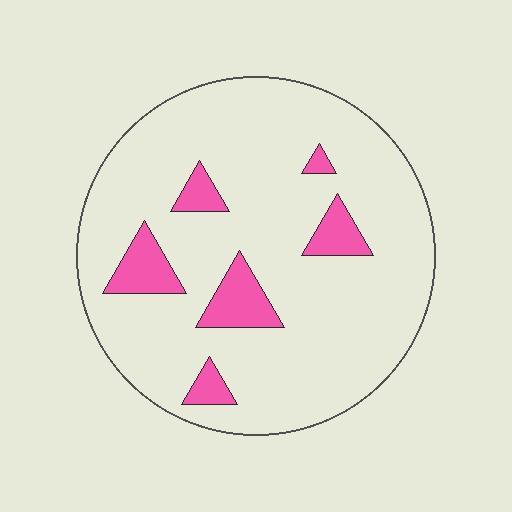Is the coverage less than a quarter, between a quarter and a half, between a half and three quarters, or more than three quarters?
Less than a quarter.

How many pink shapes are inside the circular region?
6.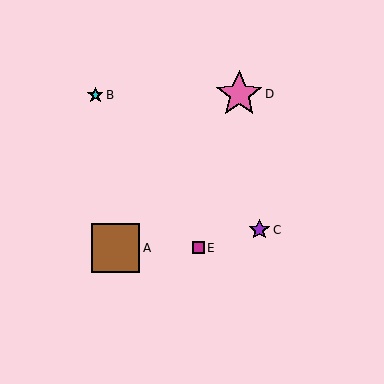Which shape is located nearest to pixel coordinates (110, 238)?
The brown square (labeled A) at (115, 248) is nearest to that location.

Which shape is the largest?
The brown square (labeled A) is the largest.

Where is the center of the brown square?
The center of the brown square is at (115, 248).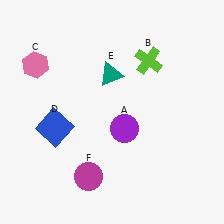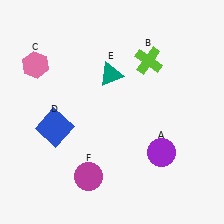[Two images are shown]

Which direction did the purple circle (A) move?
The purple circle (A) moved right.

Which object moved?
The purple circle (A) moved right.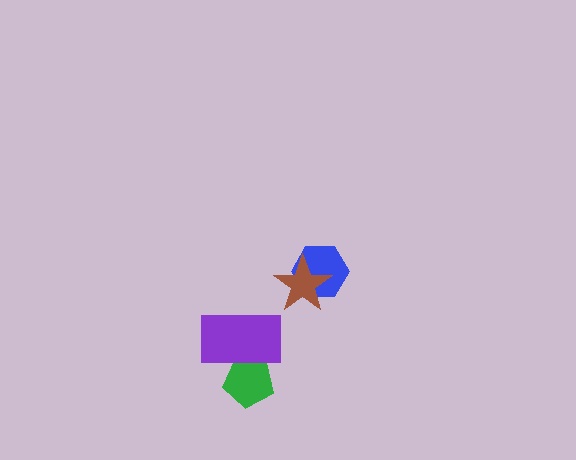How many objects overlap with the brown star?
1 object overlaps with the brown star.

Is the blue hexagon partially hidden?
Yes, it is partially covered by another shape.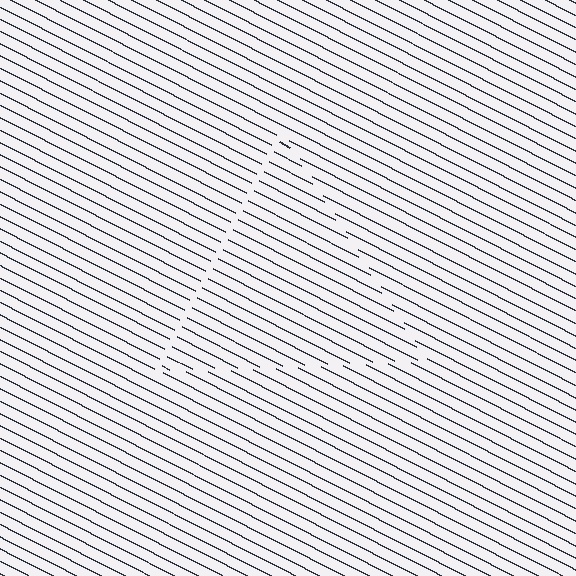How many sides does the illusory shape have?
3 sides — the line-ends trace a triangle.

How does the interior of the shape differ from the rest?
The interior of the shape contains the same grating, shifted by half a period — the contour is defined by the phase discontinuity where line-ends from the inner and outer gratings abut.